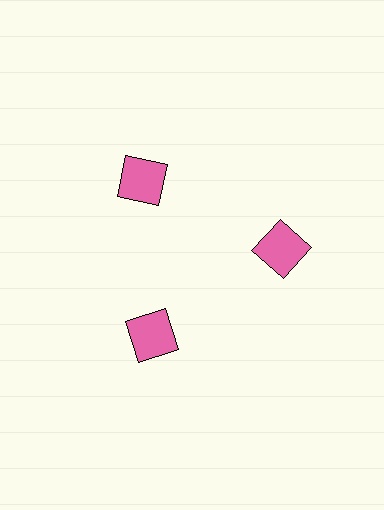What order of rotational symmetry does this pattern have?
This pattern has 3-fold rotational symmetry.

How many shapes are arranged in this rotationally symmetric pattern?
There are 3 shapes, arranged in 3 groups of 1.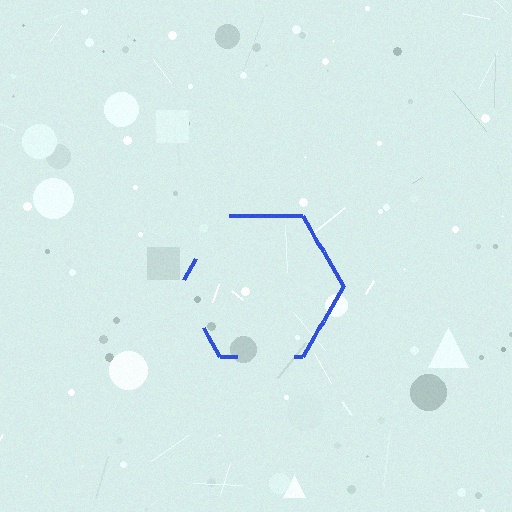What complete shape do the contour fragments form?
The contour fragments form a hexagon.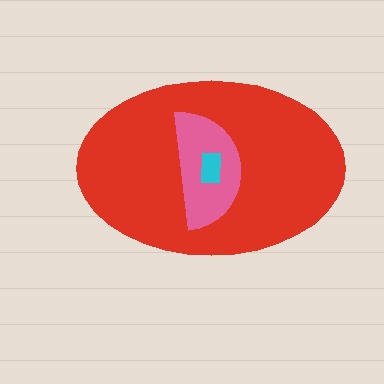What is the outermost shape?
The red ellipse.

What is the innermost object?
The cyan rectangle.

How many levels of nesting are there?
3.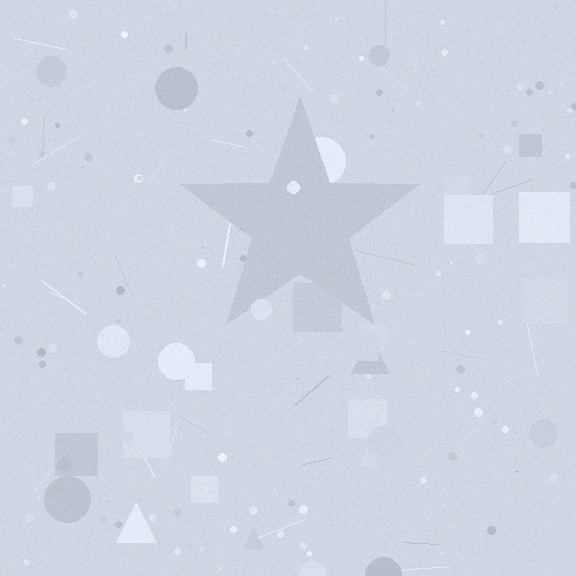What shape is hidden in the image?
A star is hidden in the image.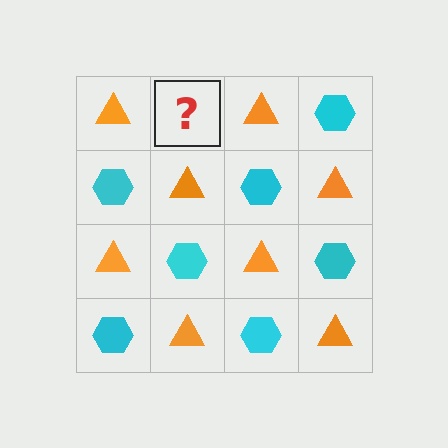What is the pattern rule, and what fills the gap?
The rule is that it alternates orange triangle and cyan hexagon in a checkerboard pattern. The gap should be filled with a cyan hexagon.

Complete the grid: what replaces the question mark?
The question mark should be replaced with a cyan hexagon.